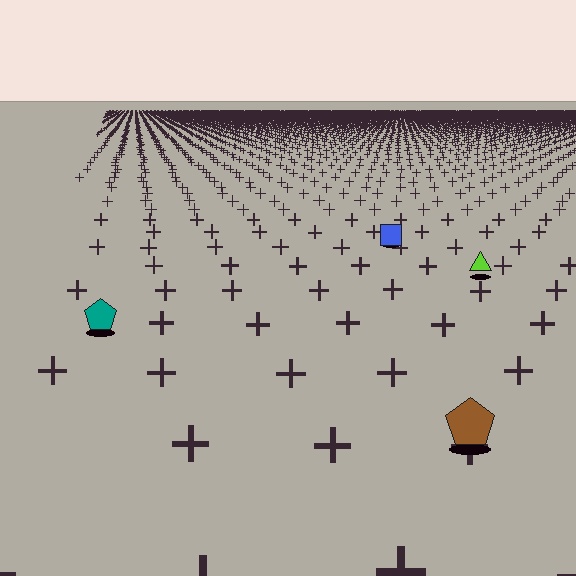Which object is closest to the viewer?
The brown pentagon is closest. The texture marks near it are larger and more spread out.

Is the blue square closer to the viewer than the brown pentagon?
No. The brown pentagon is closer — you can tell from the texture gradient: the ground texture is coarser near it.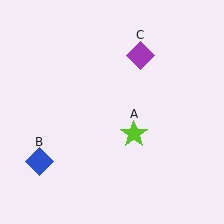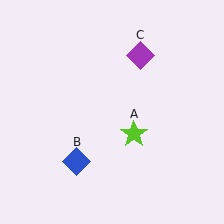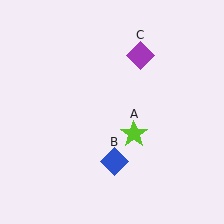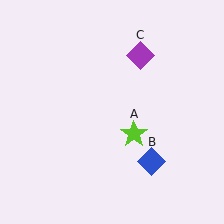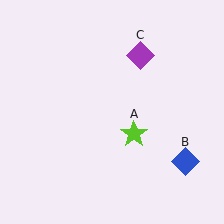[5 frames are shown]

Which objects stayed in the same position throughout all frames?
Lime star (object A) and purple diamond (object C) remained stationary.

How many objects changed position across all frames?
1 object changed position: blue diamond (object B).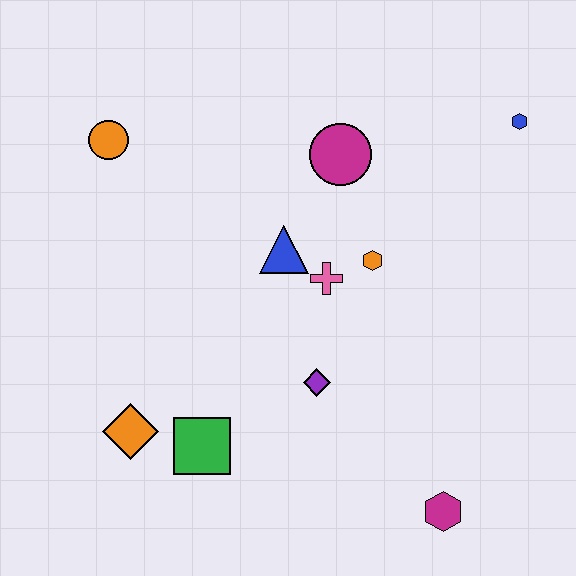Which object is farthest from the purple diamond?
The blue hexagon is farthest from the purple diamond.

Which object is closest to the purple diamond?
The pink cross is closest to the purple diamond.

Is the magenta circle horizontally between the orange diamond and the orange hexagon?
Yes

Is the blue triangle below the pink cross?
No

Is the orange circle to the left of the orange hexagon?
Yes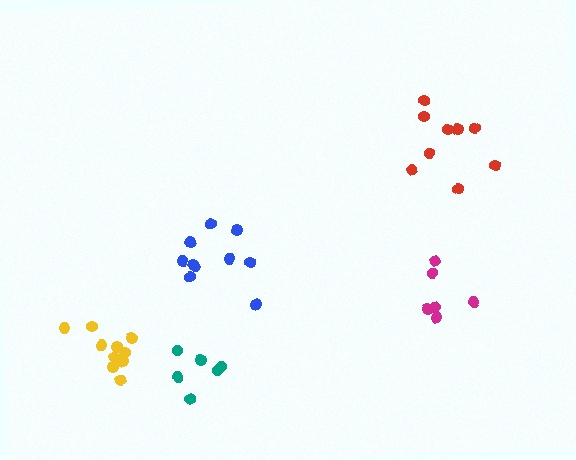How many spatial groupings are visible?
There are 5 spatial groupings.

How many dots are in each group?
Group 1: 10 dots, Group 2: 6 dots, Group 3: 10 dots, Group 4: 9 dots, Group 5: 6 dots (41 total).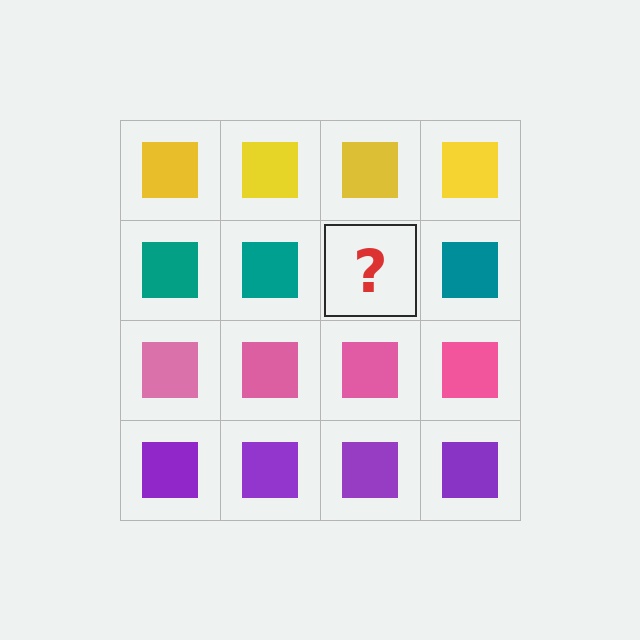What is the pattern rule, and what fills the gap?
The rule is that each row has a consistent color. The gap should be filled with a teal square.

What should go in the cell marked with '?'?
The missing cell should contain a teal square.